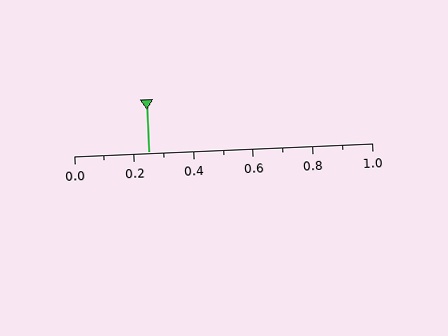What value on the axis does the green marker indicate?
The marker indicates approximately 0.25.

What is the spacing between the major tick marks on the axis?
The major ticks are spaced 0.2 apart.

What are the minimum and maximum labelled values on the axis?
The axis runs from 0.0 to 1.0.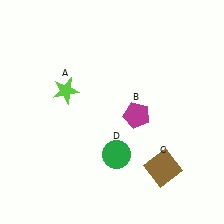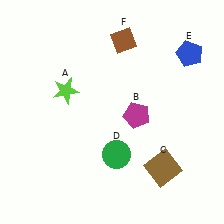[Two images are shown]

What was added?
A blue pentagon (E), a brown diamond (F) were added in Image 2.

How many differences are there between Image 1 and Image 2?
There are 2 differences between the two images.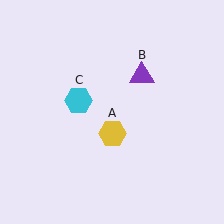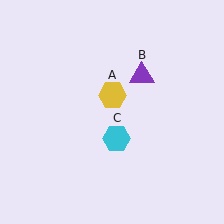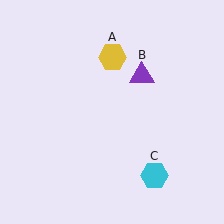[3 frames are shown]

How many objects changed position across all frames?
2 objects changed position: yellow hexagon (object A), cyan hexagon (object C).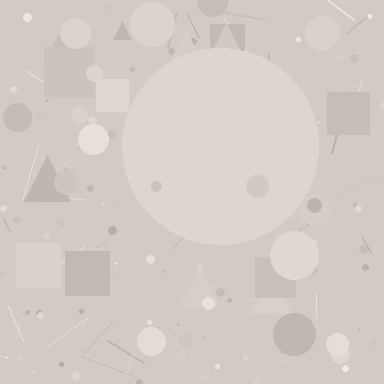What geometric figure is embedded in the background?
A circle is embedded in the background.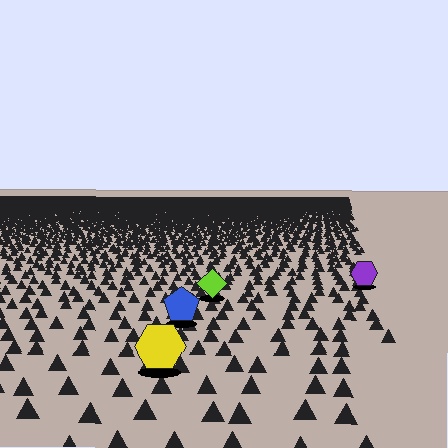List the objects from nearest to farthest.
From nearest to farthest: the yellow hexagon, the blue pentagon, the lime diamond, the purple hexagon.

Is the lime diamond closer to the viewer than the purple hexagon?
Yes. The lime diamond is closer — you can tell from the texture gradient: the ground texture is coarser near it.